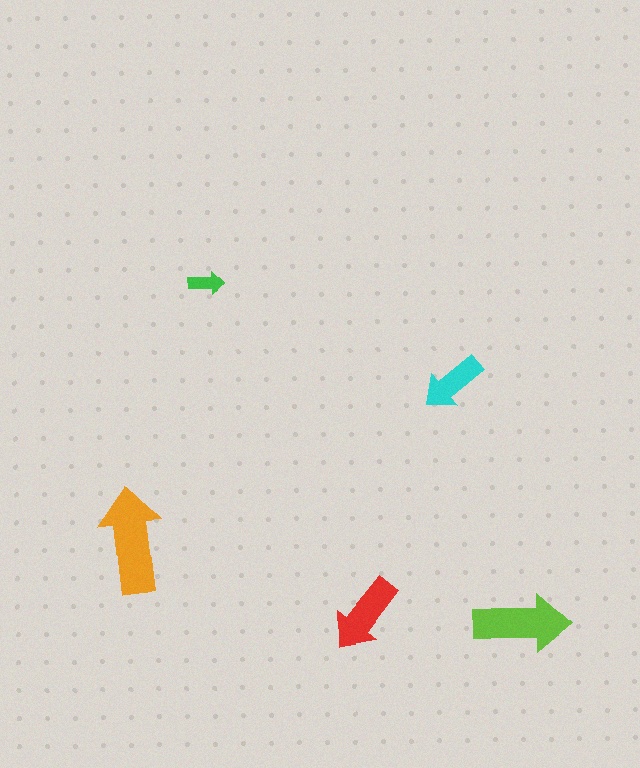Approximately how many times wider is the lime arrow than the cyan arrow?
About 1.5 times wider.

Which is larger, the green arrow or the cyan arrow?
The cyan one.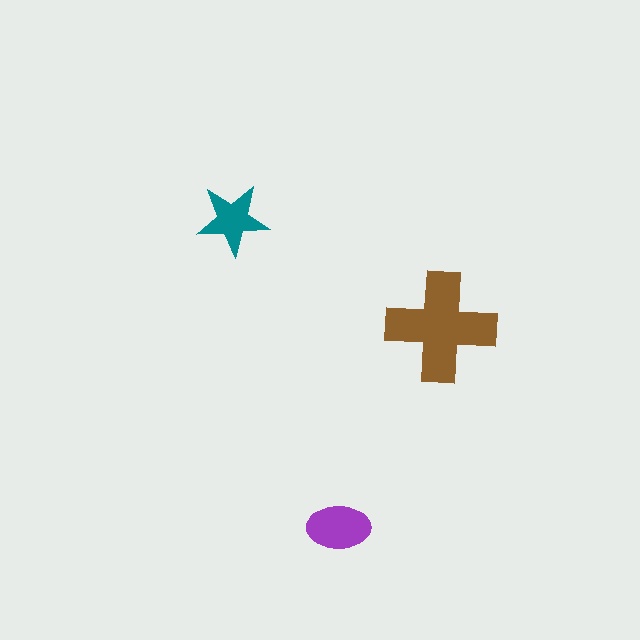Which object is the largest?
The brown cross.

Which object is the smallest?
The teal star.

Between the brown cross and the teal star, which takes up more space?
The brown cross.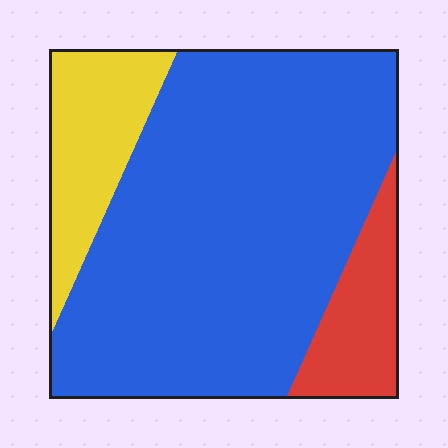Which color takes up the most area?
Blue, at roughly 75%.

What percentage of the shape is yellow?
Yellow takes up about one sixth (1/6) of the shape.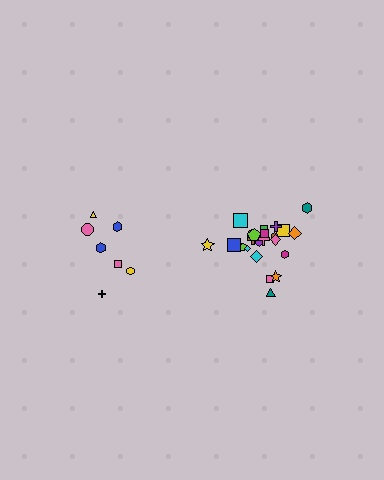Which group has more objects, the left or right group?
The right group.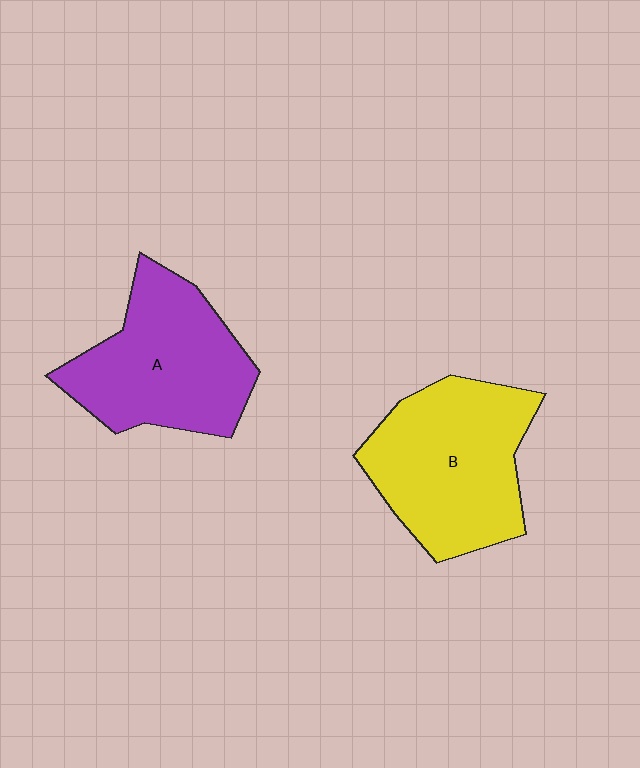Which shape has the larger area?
Shape B (yellow).